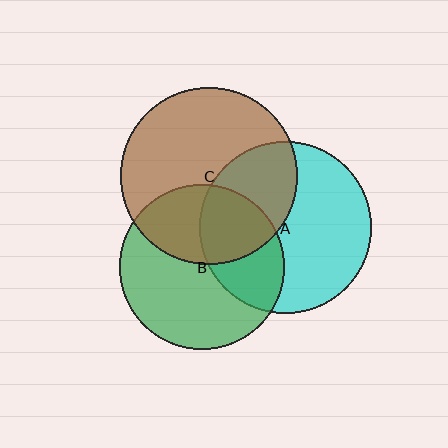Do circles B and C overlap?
Yes.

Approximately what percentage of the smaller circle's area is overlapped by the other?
Approximately 40%.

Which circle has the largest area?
Circle C (brown).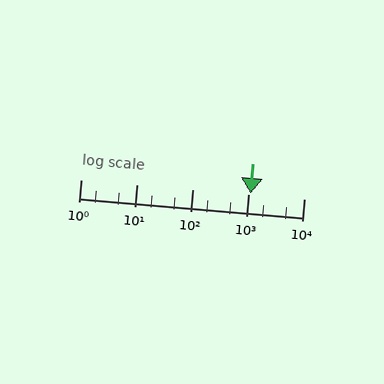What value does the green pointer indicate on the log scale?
The pointer indicates approximately 1100.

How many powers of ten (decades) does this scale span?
The scale spans 4 decades, from 1 to 10000.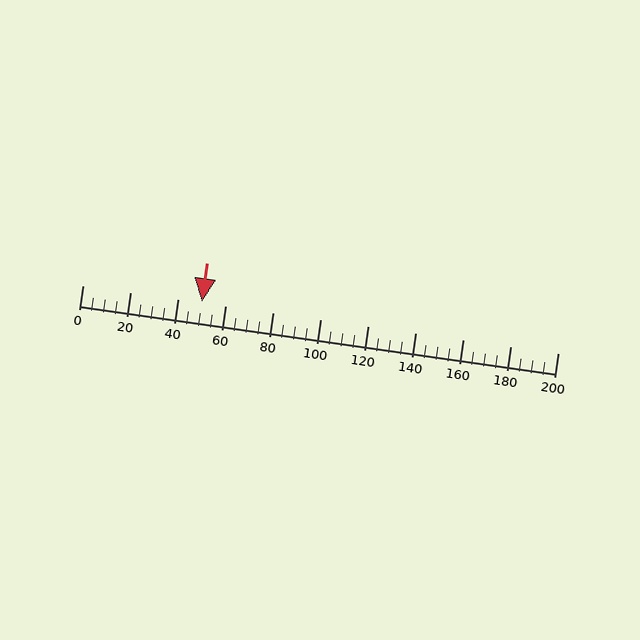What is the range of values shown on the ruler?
The ruler shows values from 0 to 200.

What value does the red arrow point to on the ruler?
The red arrow points to approximately 50.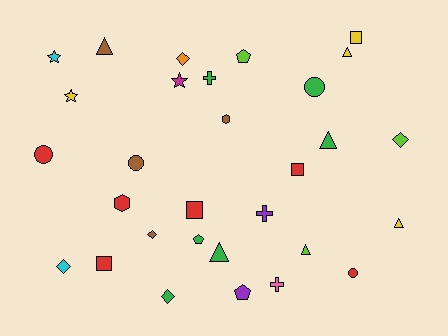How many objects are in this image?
There are 30 objects.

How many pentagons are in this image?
There are 3 pentagons.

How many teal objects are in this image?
There are no teal objects.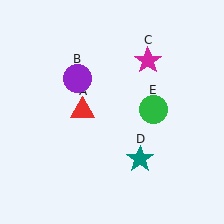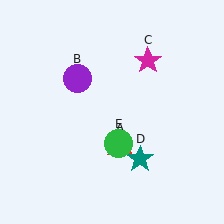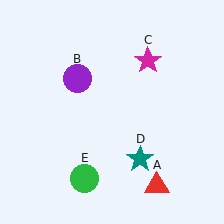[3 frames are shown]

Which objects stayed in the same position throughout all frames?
Purple circle (object B) and magenta star (object C) and teal star (object D) remained stationary.